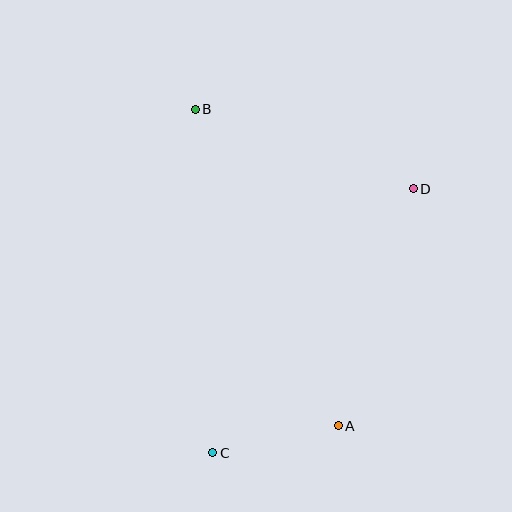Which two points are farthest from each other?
Points A and B are farthest from each other.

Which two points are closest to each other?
Points A and C are closest to each other.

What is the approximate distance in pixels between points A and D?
The distance between A and D is approximately 249 pixels.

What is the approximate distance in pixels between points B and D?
The distance between B and D is approximately 232 pixels.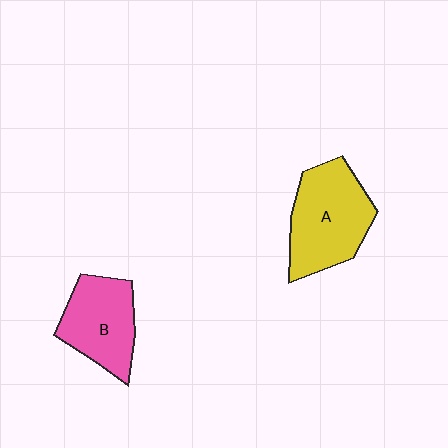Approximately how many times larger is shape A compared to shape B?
Approximately 1.3 times.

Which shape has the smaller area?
Shape B (pink).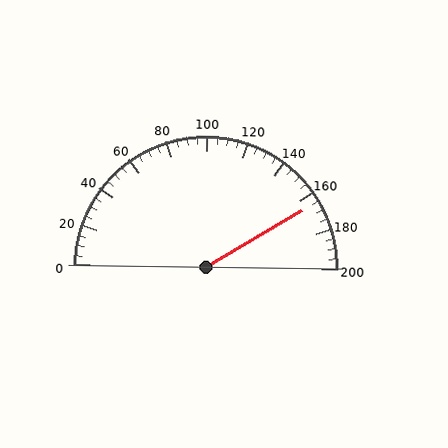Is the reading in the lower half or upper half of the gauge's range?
The reading is in the upper half of the range (0 to 200).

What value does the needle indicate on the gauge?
The needle indicates approximately 165.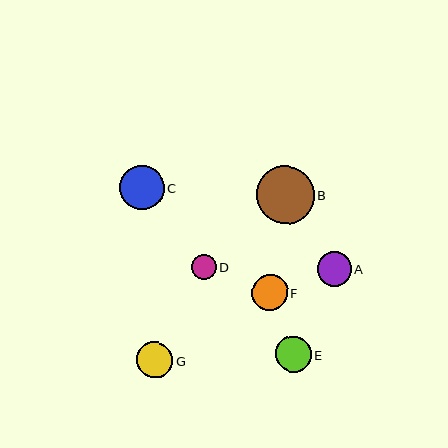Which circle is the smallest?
Circle D is the smallest with a size of approximately 25 pixels.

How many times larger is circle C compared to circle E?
Circle C is approximately 1.2 times the size of circle E.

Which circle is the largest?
Circle B is the largest with a size of approximately 58 pixels.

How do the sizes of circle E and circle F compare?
Circle E and circle F are approximately the same size.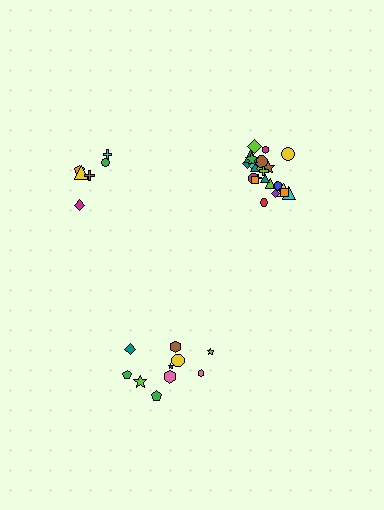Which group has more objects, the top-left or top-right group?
The top-right group.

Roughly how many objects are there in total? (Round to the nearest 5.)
Roughly 40 objects in total.